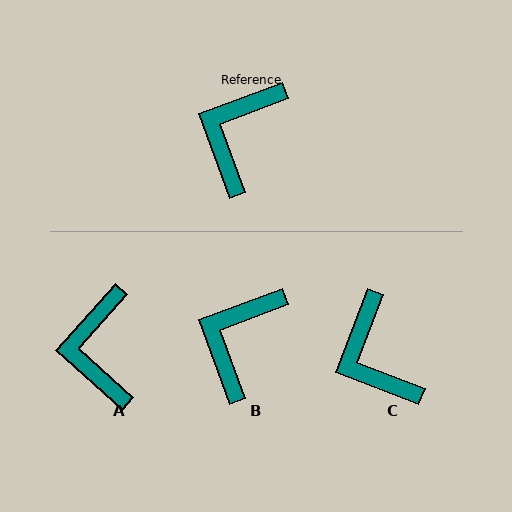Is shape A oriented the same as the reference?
No, it is off by about 28 degrees.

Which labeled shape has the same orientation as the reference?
B.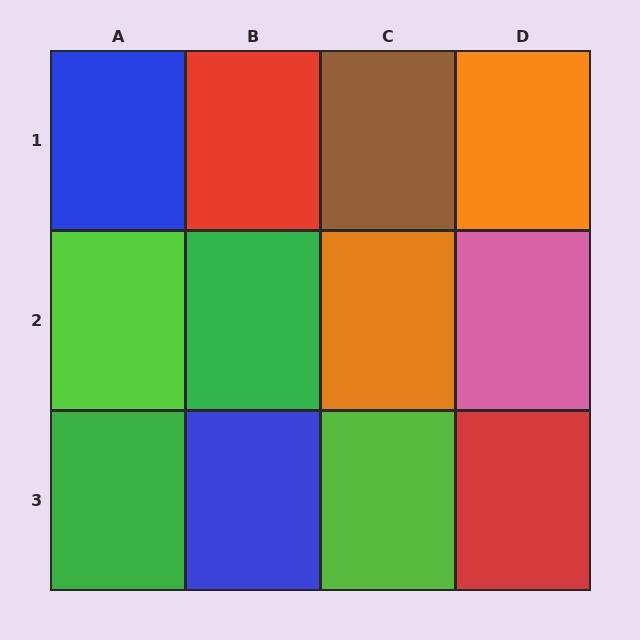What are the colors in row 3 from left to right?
Green, blue, lime, red.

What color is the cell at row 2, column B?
Green.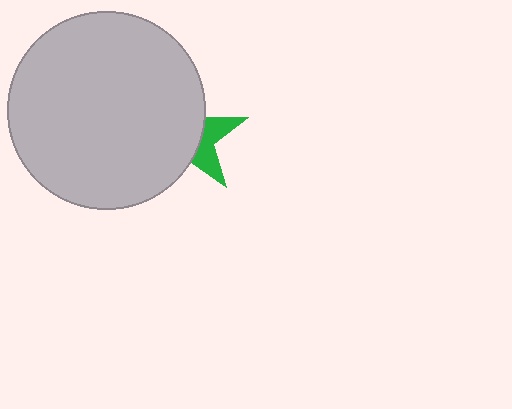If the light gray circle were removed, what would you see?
You would see the complete green star.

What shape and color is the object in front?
The object in front is a light gray circle.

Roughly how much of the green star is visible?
A small part of it is visible (roughly 32%).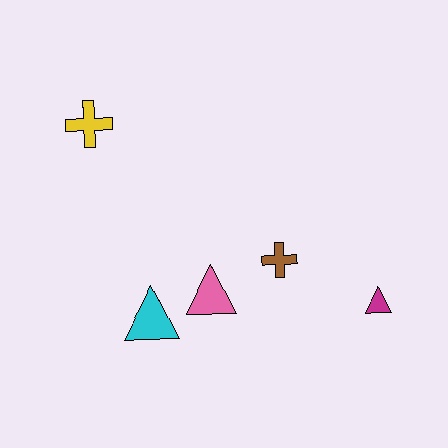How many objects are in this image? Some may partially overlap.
There are 5 objects.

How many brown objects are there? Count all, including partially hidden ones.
There is 1 brown object.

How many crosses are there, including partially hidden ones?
There are 2 crosses.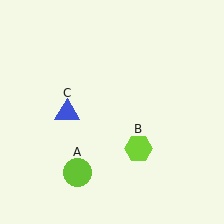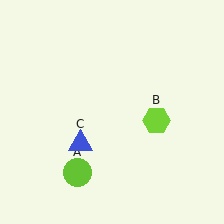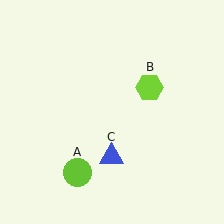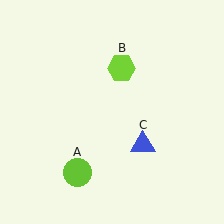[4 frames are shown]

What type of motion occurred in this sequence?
The lime hexagon (object B), blue triangle (object C) rotated counterclockwise around the center of the scene.